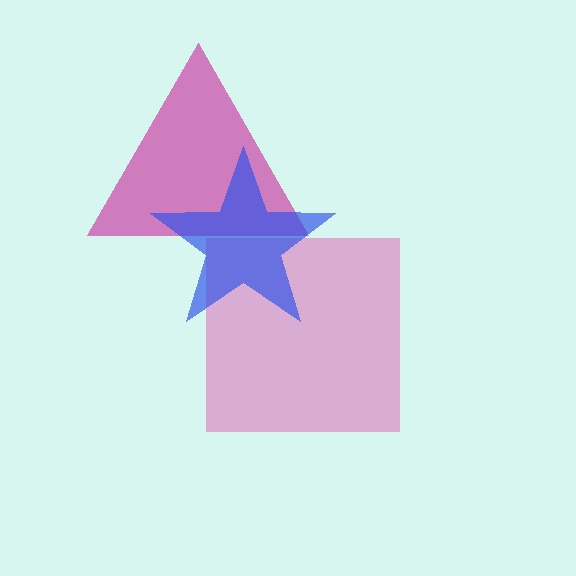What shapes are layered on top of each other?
The layered shapes are: a pink square, a magenta triangle, a blue star.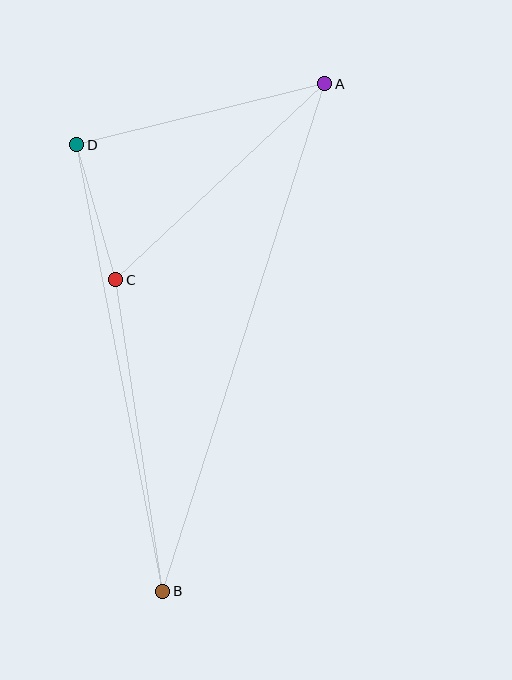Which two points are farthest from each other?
Points A and B are farthest from each other.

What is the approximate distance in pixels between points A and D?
The distance between A and D is approximately 255 pixels.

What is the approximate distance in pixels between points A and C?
The distance between A and C is approximately 286 pixels.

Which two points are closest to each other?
Points C and D are closest to each other.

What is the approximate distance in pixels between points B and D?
The distance between B and D is approximately 455 pixels.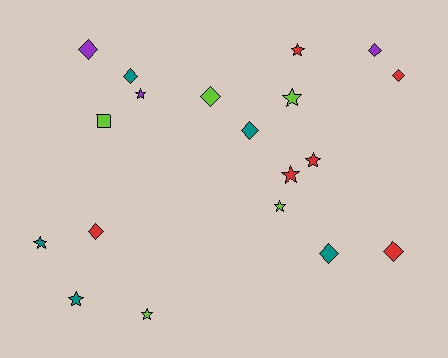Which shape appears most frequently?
Diamond, with 9 objects.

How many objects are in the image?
There are 19 objects.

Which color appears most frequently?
Red, with 6 objects.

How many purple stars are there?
There is 1 purple star.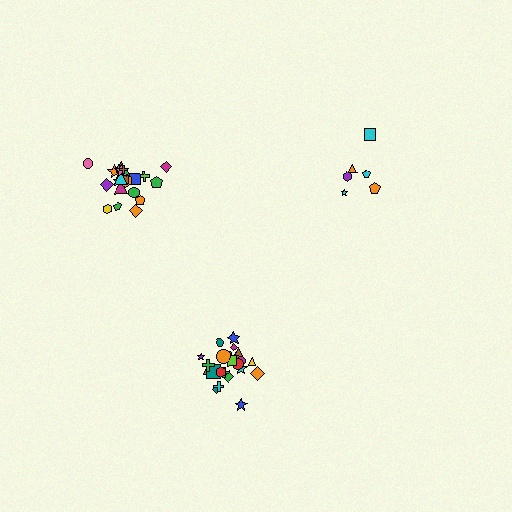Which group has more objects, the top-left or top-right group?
The top-left group.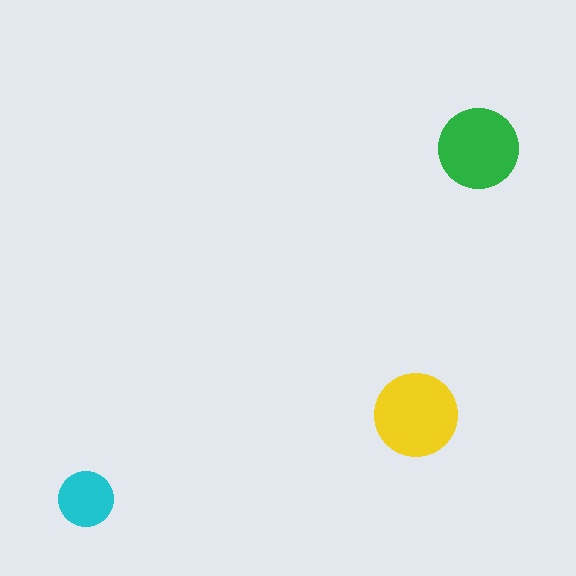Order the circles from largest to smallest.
the yellow one, the green one, the cyan one.